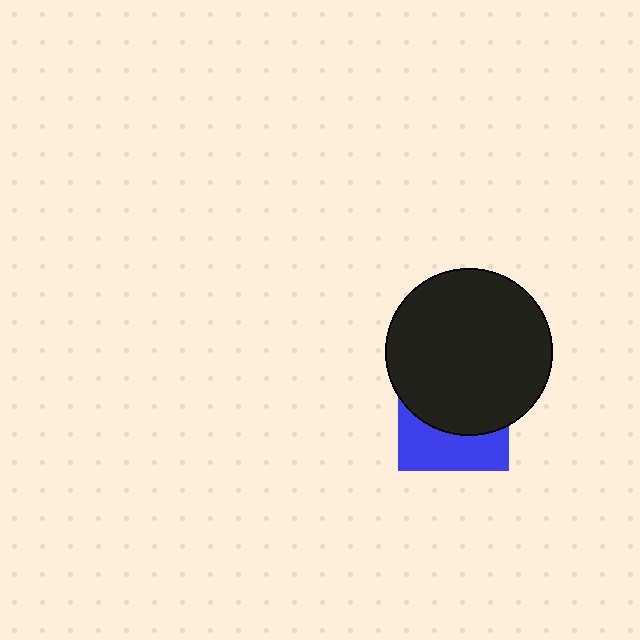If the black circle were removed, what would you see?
You would see the complete blue square.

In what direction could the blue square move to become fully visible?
The blue square could move down. That would shift it out from behind the black circle entirely.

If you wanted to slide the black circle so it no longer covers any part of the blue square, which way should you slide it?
Slide it up — that is the most direct way to separate the two shapes.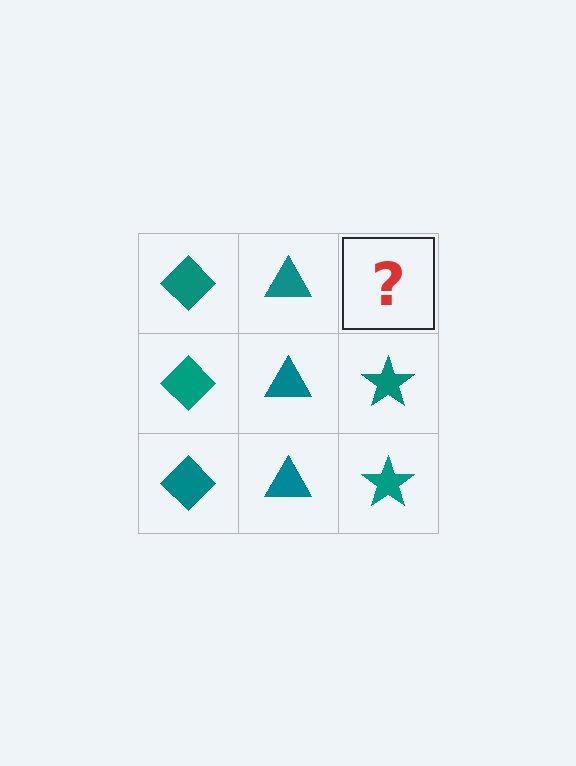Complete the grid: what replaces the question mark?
The question mark should be replaced with a teal star.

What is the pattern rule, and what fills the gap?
The rule is that each column has a consistent shape. The gap should be filled with a teal star.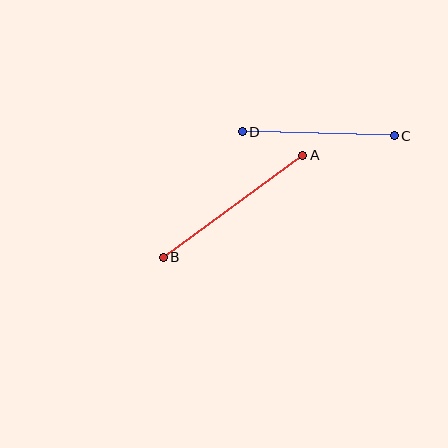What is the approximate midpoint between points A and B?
The midpoint is at approximately (233, 206) pixels.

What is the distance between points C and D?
The distance is approximately 152 pixels.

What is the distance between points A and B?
The distance is approximately 173 pixels.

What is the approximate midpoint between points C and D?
The midpoint is at approximately (318, 134) pixels.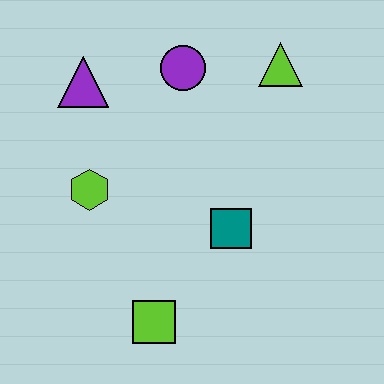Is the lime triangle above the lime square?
Yes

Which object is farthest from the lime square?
The lime triangle is farthest from the lime square.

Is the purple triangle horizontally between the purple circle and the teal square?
No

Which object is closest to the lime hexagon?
The purple triangle is closest to the lime hexagon.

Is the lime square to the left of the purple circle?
Yes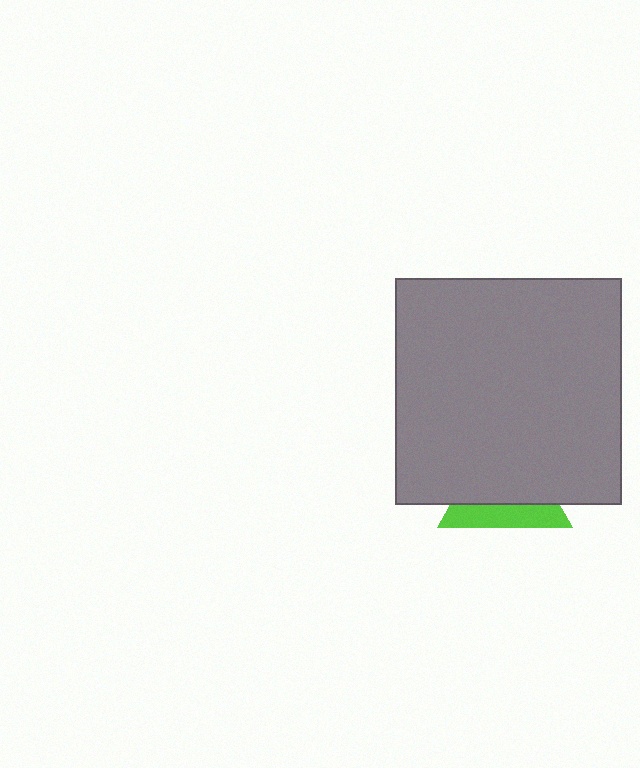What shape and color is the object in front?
The object in front is a gray square.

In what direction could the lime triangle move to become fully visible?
The lime triangle could move down. That would shift it out from behind the gray square entirely.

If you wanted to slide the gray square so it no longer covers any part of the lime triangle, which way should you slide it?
Slide it up — that is the most direct way to separate the two shapes.